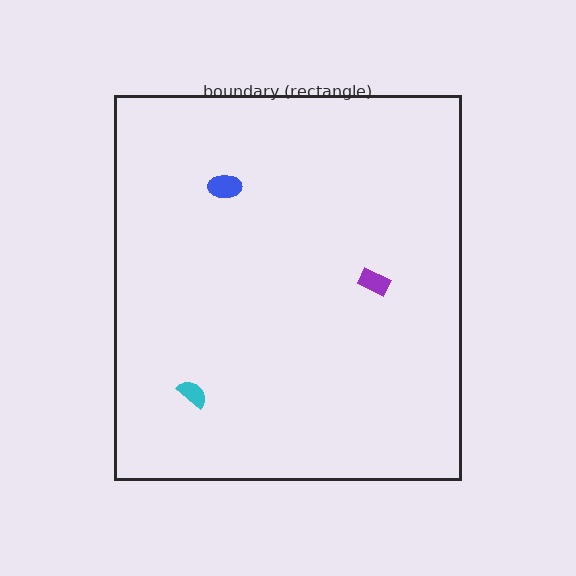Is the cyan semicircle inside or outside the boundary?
Inside.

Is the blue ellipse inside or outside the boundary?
Inside.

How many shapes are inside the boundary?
3 inside, 0 outside.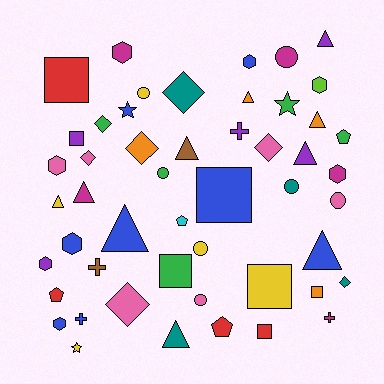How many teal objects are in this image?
There are 4 teal objects.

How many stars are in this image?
There are 3 stars.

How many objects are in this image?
There are 50 objects.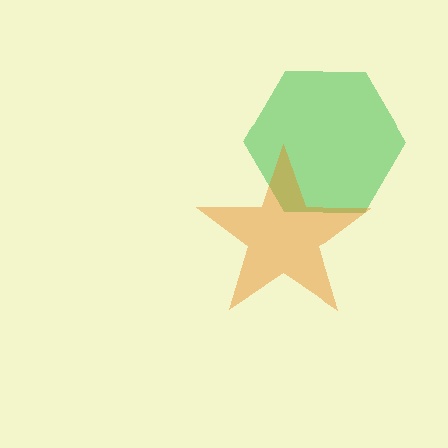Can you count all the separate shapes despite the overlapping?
Yes, there are 2 separate shapes.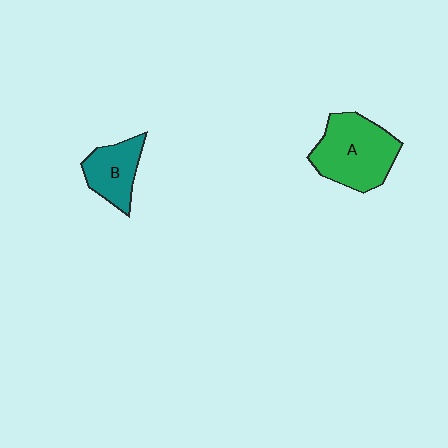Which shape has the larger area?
Shape A (green).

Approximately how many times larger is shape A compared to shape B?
Approximately 1.7 times.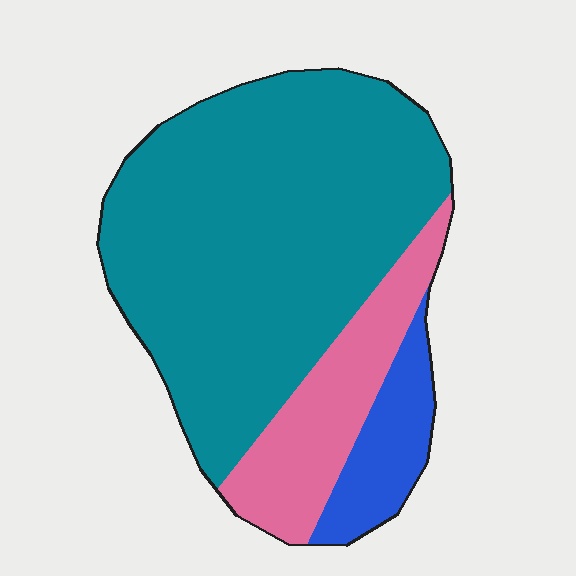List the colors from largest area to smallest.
From largest to smallest: teal, pink, blue.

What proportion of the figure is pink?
Pink covers about 20% of the figure.